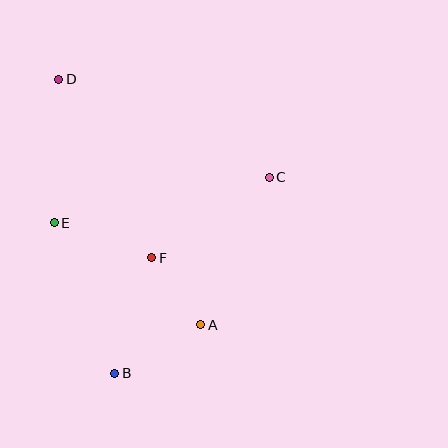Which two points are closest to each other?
Points A and F are closest to each other.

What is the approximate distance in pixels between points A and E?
The distance between A and E is approximately 178 pixels.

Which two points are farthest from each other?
Points B and D are farthest from each other.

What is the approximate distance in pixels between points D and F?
The distance between D and F is approximately 202 pixels.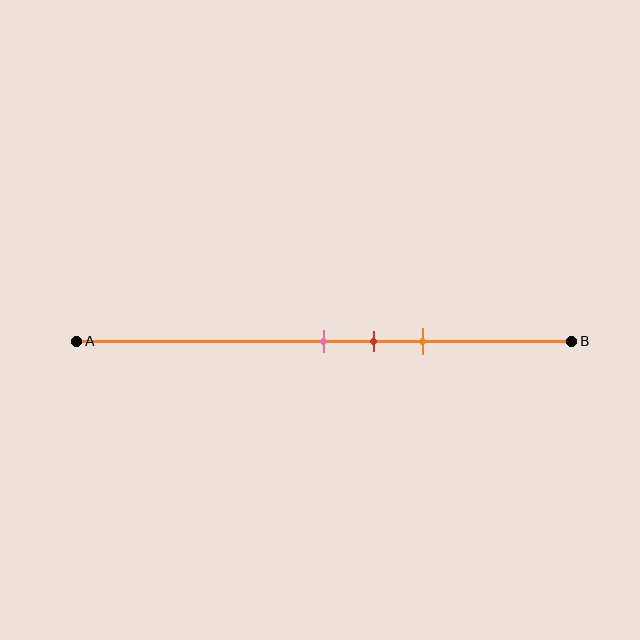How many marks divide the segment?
There are 3 marks dividing the segment.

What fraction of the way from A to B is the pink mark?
The pink mark is approximately 50% (0.5) of the way from A to B.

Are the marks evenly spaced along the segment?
Yes, the marks are approximately evenly spaced.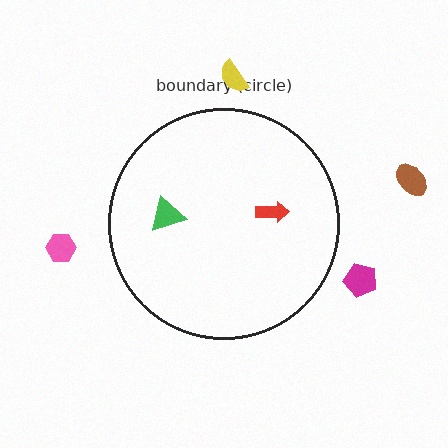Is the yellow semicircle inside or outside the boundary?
Outside.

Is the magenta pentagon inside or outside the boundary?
Outside.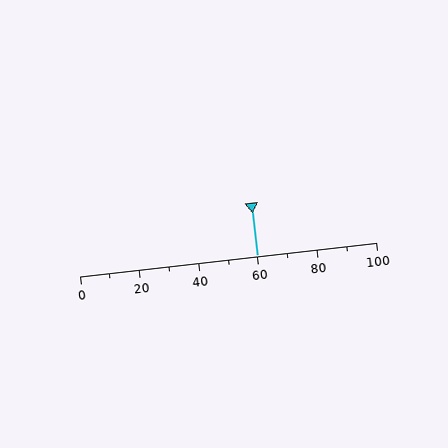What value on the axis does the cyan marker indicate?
The marker indicates approximately 60.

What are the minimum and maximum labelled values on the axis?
The axis runs from 0 to 100.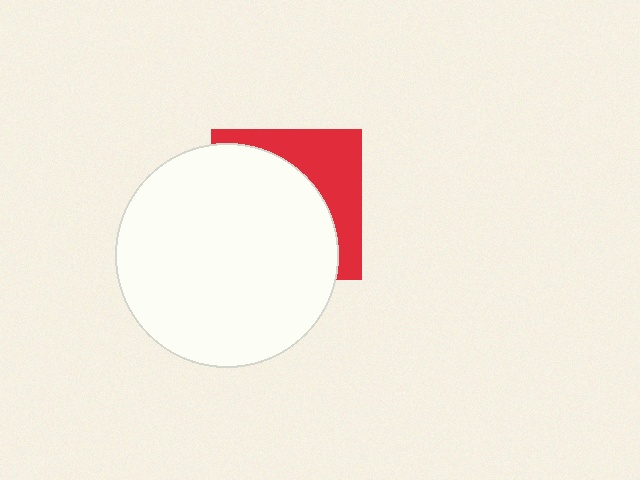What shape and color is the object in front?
The object in front is a white circle.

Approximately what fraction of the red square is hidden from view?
Roughly 65% of the red square is hidden behind the white circle.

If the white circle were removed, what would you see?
You would see the complete red square.